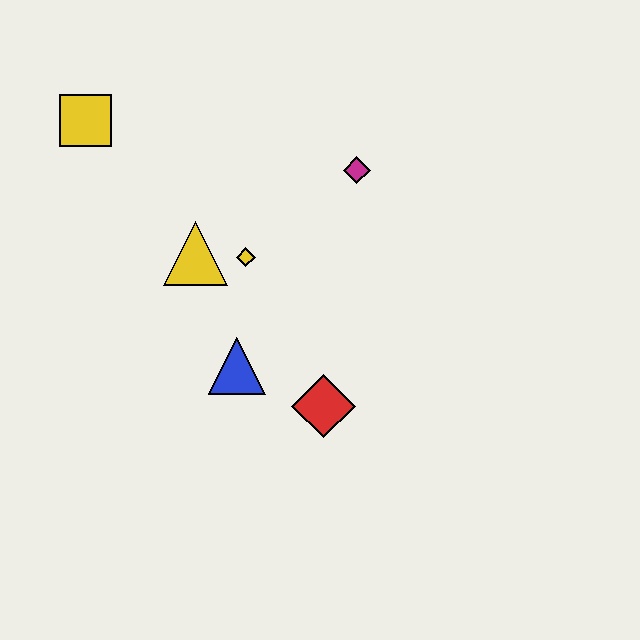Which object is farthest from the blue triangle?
The yellow square is farthest from the blue triangle.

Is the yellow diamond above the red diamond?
Yes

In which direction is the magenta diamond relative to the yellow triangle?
The magenta diamond is to the right of the yellow triangle.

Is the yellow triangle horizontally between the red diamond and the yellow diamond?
No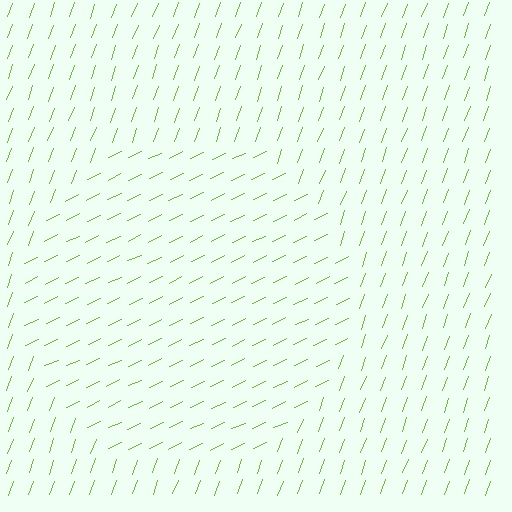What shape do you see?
I see a circle.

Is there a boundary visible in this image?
Yes, there is a texture boundary formed by a change in line orientation.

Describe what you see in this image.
The image is filled with small lime line segments. A circle region in the image has lines oriented differently from the surrounding lines, creating a visible texture boundary.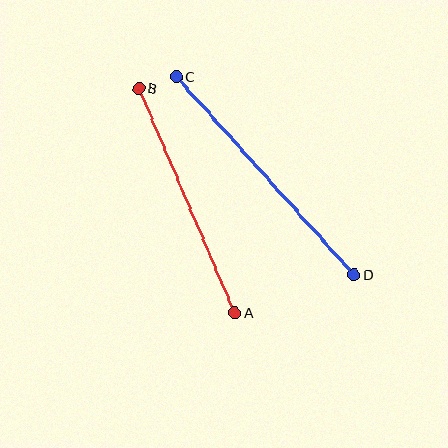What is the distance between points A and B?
The distance is approximately 244 pixels.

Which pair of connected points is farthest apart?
Points C and D are farthest apart.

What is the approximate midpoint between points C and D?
The midpoint is at approximately (265, 176) pixels.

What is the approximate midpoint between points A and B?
The midpoint is at approximately (187, 200) pixels.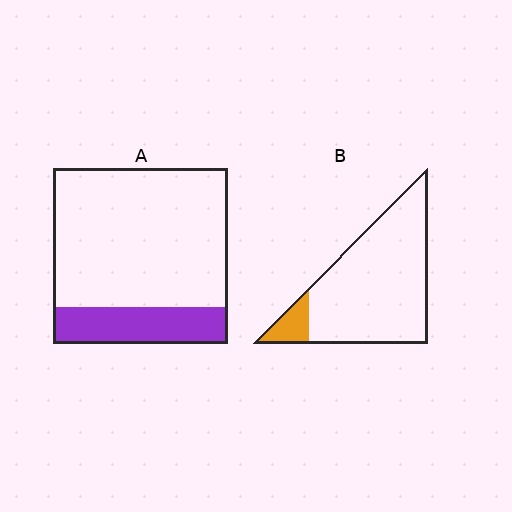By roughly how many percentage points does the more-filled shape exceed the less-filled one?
By roughly 10 percentage points (A over B).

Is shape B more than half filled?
No.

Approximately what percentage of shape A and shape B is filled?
A is approximately 20% and B is approximately 10%.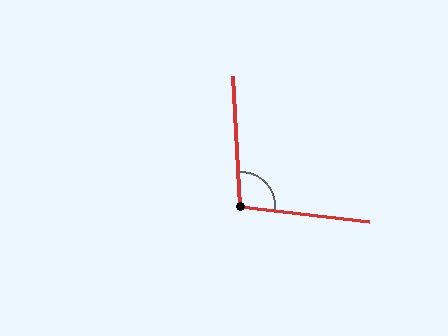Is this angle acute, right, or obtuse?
It is obtuse.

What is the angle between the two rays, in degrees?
Approximately 100 degrees.